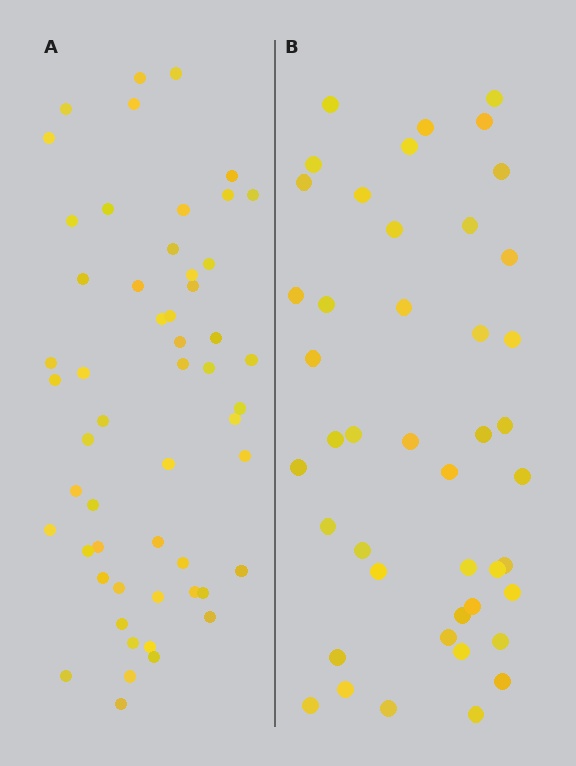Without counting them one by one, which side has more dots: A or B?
Region A (the left region) has more dots.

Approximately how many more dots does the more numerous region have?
Region A has roughly 10 or so more dots than region B.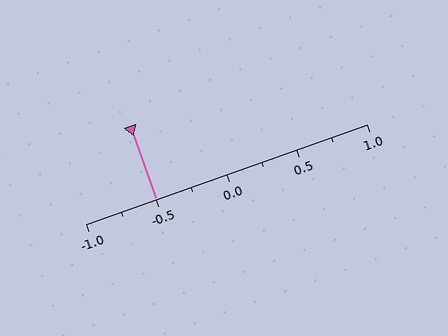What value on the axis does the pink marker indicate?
The marker indicates approximately -0.5.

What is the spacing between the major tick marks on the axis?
The major ticks are spaced 0.5 apart.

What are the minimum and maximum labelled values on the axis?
The axis runs from -1.0 to 1.0.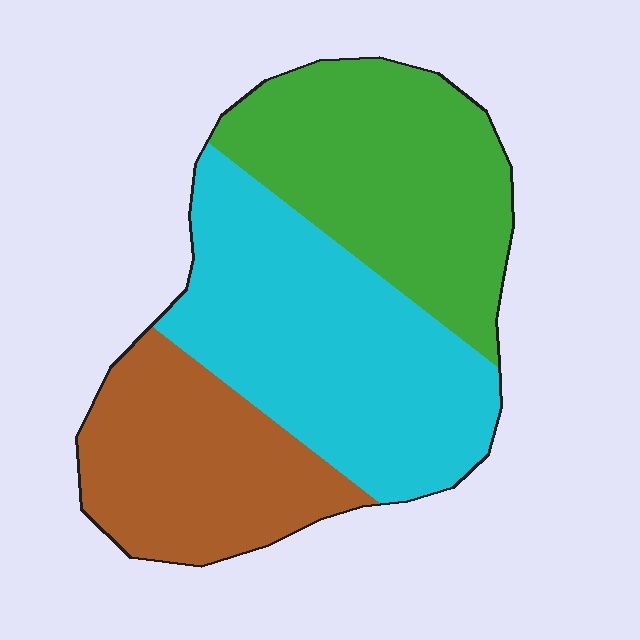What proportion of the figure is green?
Green covers around 35% of the figure.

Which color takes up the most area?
Cyan, at roughly 40%.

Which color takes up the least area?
Brown, at roughly 25%.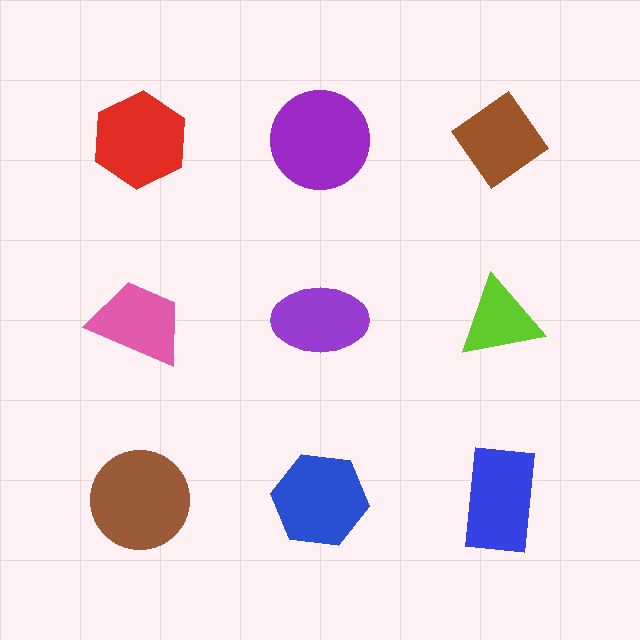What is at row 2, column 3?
A lime triangle.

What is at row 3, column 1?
A brown circle.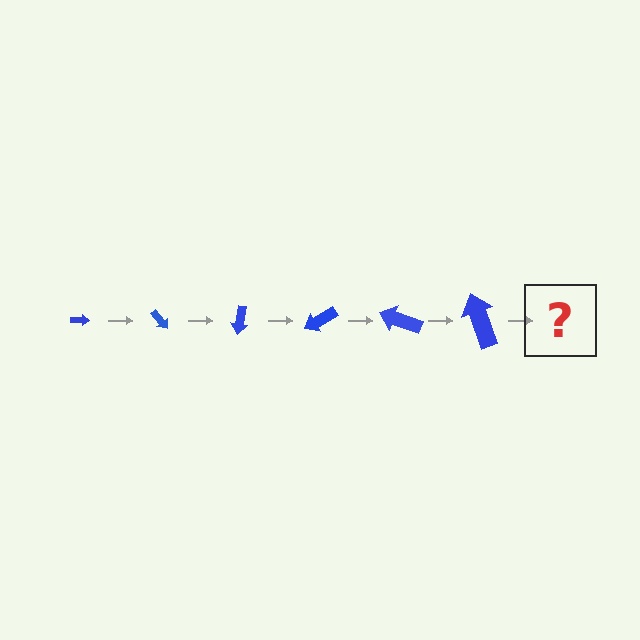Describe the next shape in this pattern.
It should be an arrow, larger than the previous one and rotated 300 degrees from the start.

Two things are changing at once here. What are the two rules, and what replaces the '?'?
The two rules are that the arrow grows larger each step and it rotates 50 degrees each step. The '?' should be an arrow, larger than the previous one and rotated 300 degrees from the start.